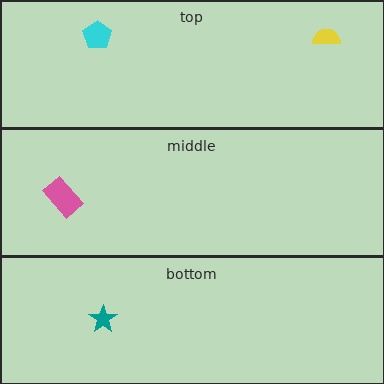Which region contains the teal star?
The bottom region.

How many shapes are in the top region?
2.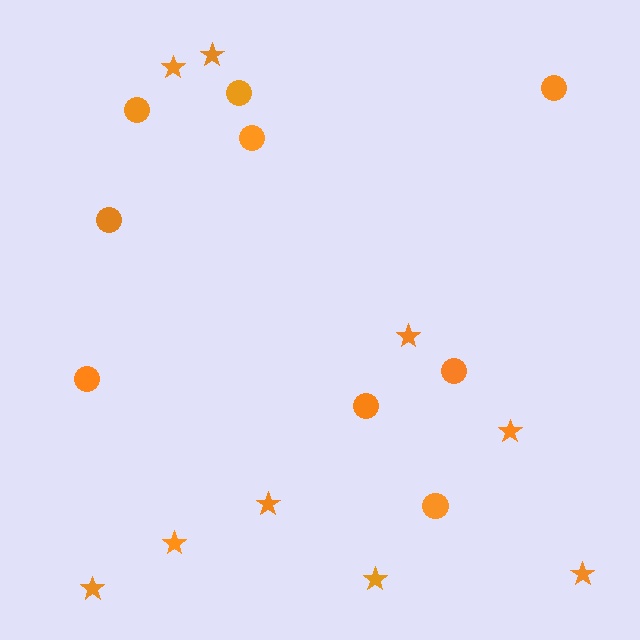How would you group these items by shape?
There are 2 groups: one group of stars (9) and one group of circles (9).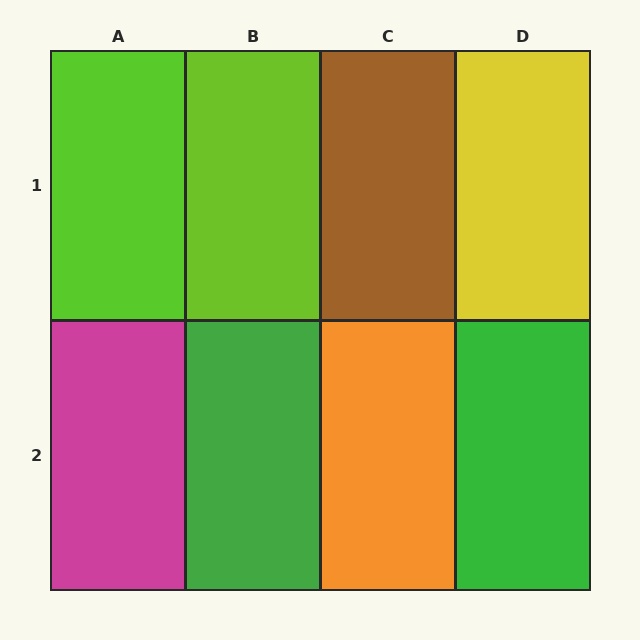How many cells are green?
2 cells are green.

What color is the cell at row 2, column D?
Green.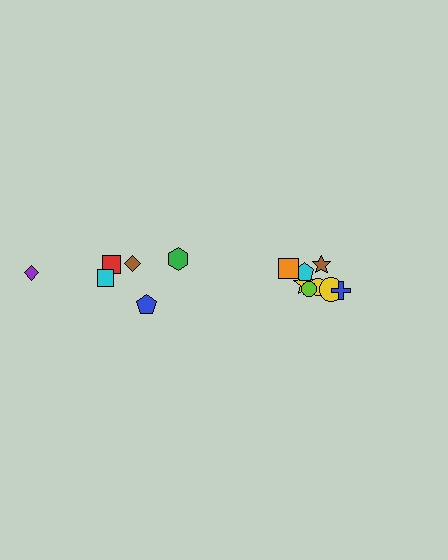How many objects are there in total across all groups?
There are 14 objects.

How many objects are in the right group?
There are 8 objects.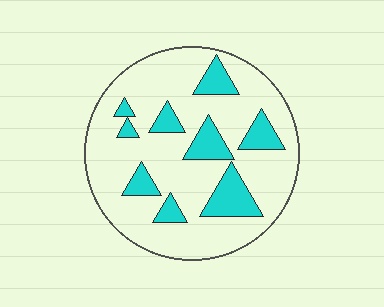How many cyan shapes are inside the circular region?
9.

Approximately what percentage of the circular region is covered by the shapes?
Approximately 20%.